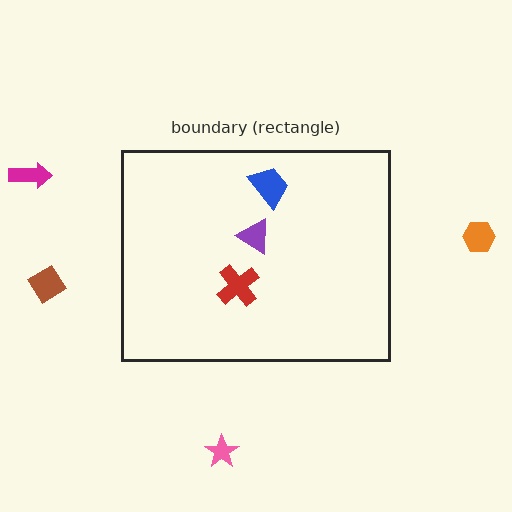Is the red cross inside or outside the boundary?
Inside.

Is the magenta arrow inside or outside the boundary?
Outside.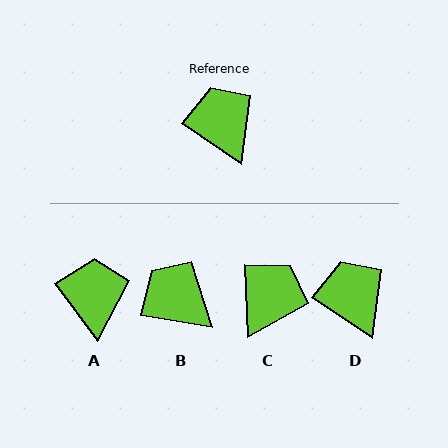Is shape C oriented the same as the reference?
No, it is off by about 53 degrees.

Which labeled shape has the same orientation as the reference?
D.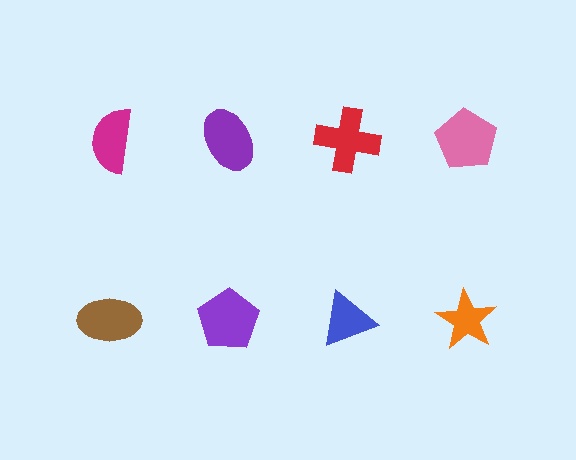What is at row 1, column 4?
A pink pentagon.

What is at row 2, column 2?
A purple pentagon.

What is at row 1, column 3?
A red cross.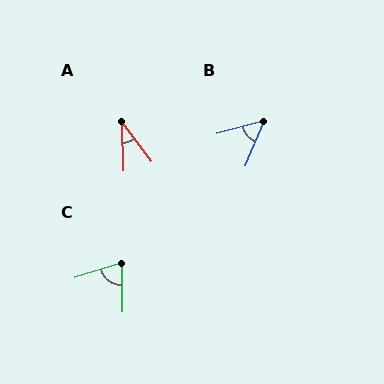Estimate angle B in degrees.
Approximately 52 degrees.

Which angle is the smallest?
A, at approximately 35 degrees.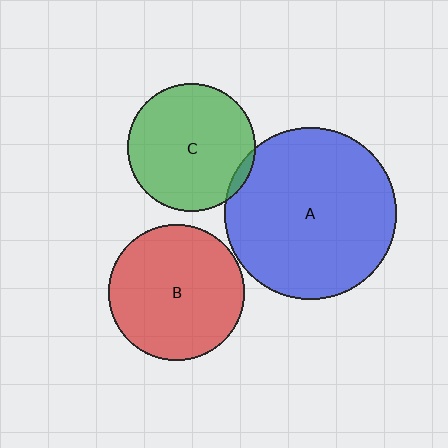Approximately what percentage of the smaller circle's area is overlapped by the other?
Approximately 5%.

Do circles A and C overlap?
Yes.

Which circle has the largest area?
Circle A (blue).